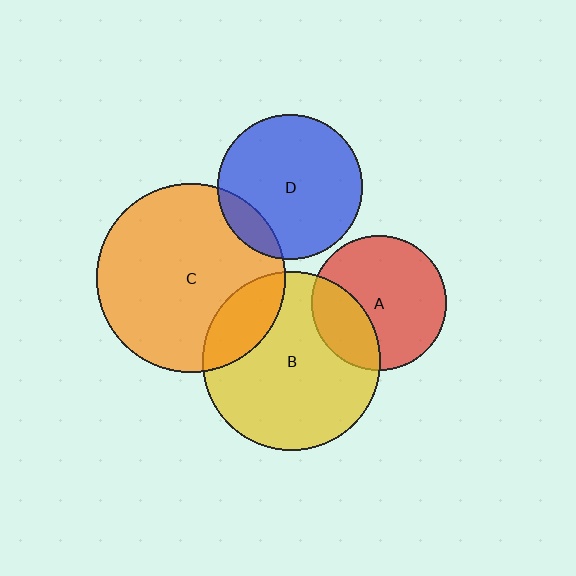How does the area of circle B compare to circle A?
Approximately 1.8 times.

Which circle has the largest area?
Circle C (orange).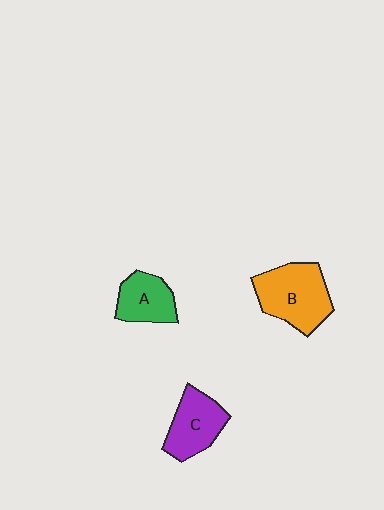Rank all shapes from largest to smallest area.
From largest to smallest: B (orange), C (purple), A (green).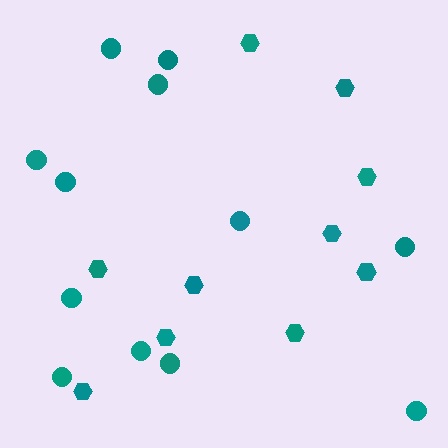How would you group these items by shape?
There are 2 groups: one group of hexagons (10) and one group of circles (12).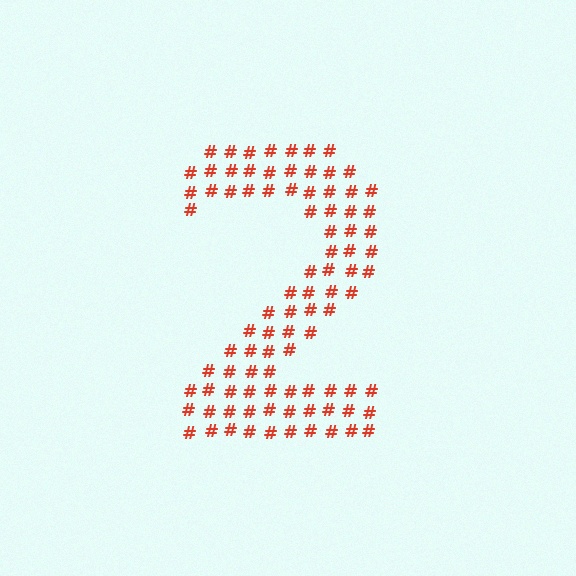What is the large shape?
The large shape is the digit 2.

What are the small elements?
The small elements are hash symbols.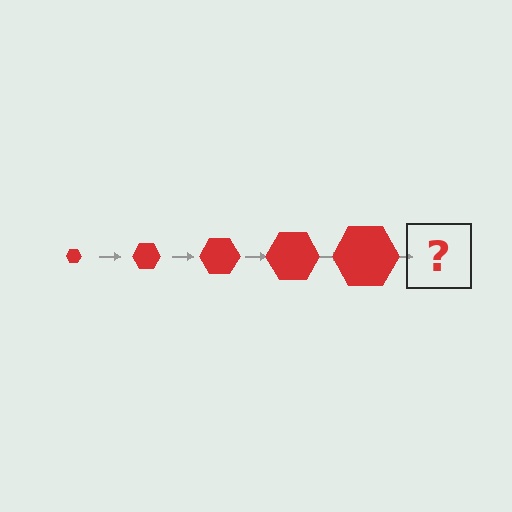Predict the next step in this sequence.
The next step is a red hexagon, larger than the previous one.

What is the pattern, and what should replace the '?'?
The pattern is that the hexagon gets progressively larger each step. The '?' should be a red hexagon, larger than the previous one.